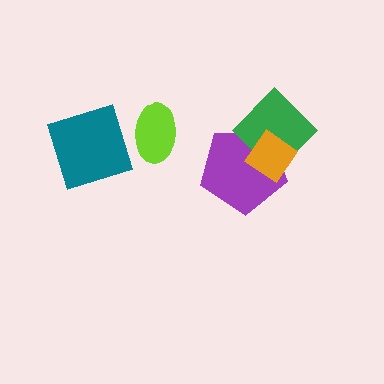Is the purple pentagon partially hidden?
Yes, it is partially covered by another shape.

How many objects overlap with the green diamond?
2 objects overlap with the green diamond.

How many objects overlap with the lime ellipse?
0 objects overlap with the lime ellipse.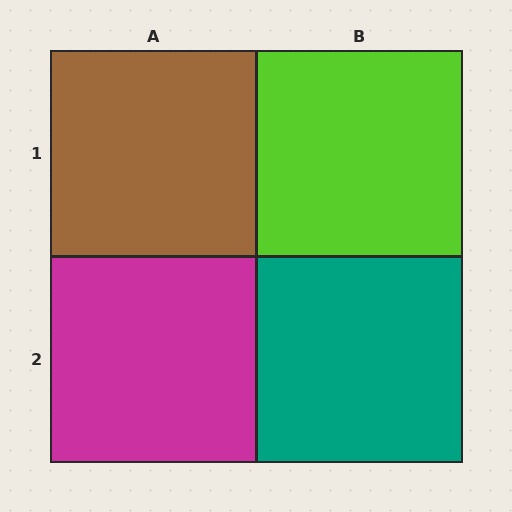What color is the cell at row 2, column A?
Magenta.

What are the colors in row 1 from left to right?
Brown, lime.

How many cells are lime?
1 cell is lime.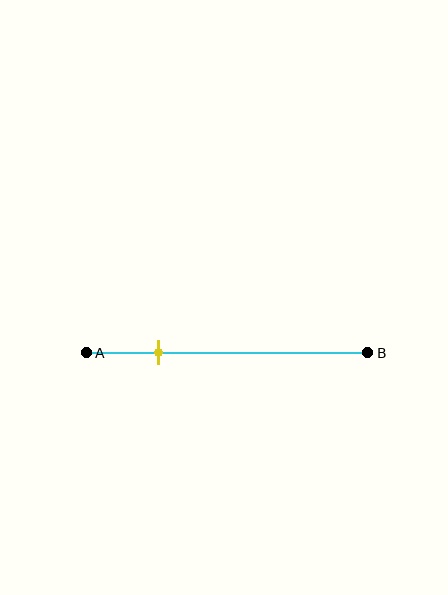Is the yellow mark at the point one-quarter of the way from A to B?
Yes, the mark is approximately at the one-quarter point.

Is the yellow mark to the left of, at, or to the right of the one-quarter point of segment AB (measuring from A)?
The yellow mark is approximately at the one-quarter point of segment AB.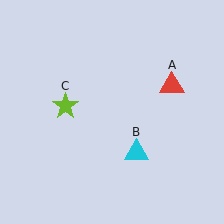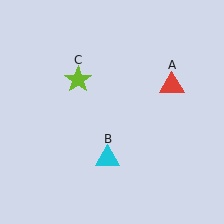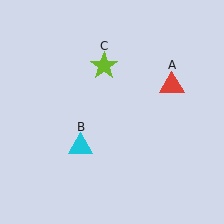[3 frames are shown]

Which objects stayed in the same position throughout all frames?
Red triangle (object A) remained stationary.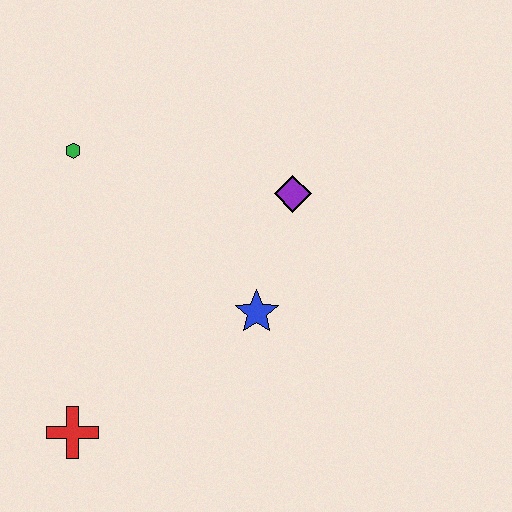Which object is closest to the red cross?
The blue star is closest to the red cross.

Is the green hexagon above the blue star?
Yes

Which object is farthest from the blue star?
The green hexagon is farthest from the blue star.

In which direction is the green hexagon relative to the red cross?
The green hexagon is above the red cross.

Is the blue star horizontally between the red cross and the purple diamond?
Yes